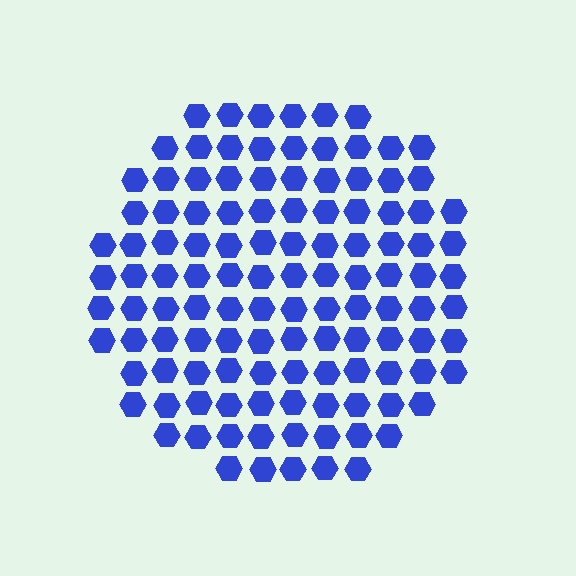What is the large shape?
The large shape is a circle.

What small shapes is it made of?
It is made of small hexagons.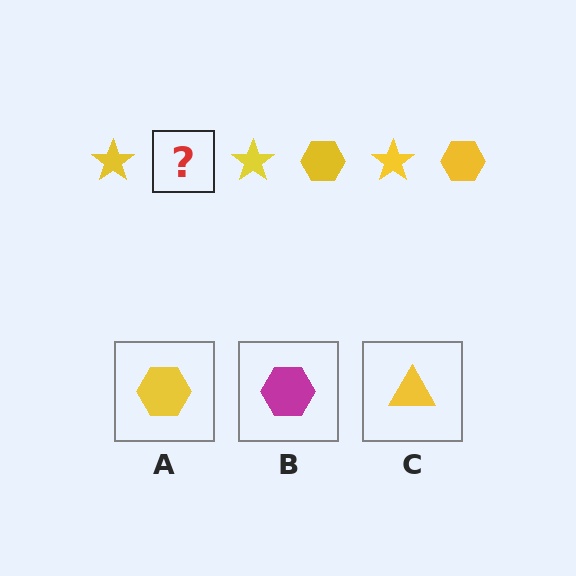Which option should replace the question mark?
Option A.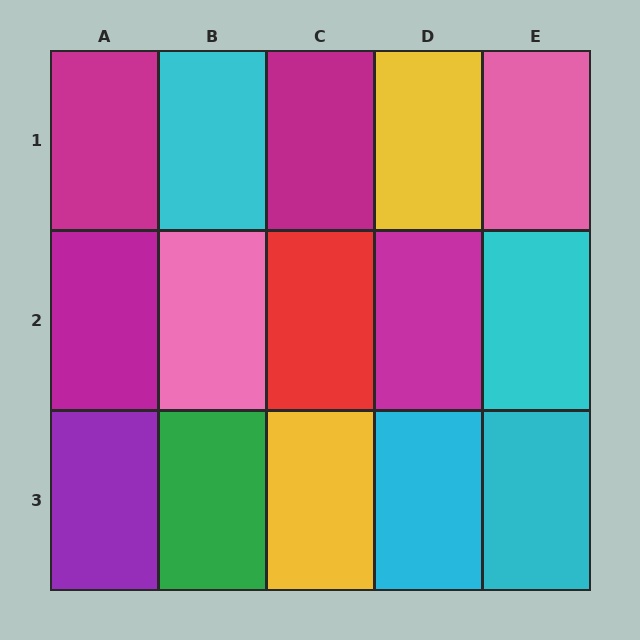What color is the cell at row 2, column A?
Magenta.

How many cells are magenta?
4 cells are magenta.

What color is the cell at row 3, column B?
Green.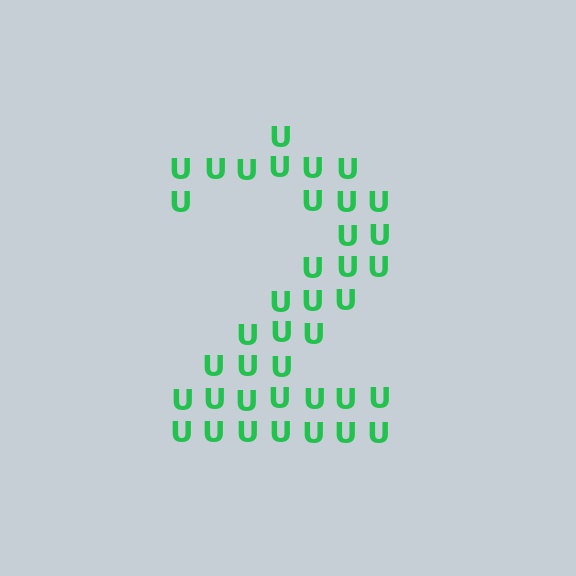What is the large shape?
The large shape is the digit 2.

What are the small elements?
The small elements are letter U's.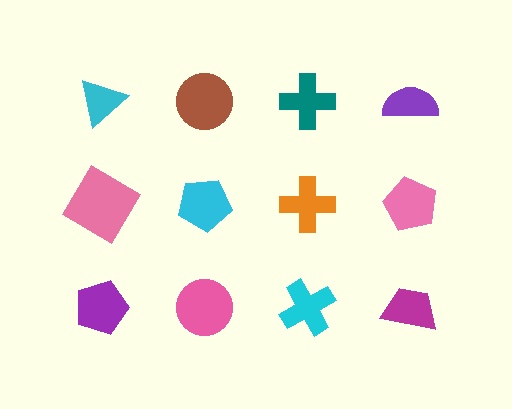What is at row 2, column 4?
A pink pentagon.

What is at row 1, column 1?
A cyan triangle.